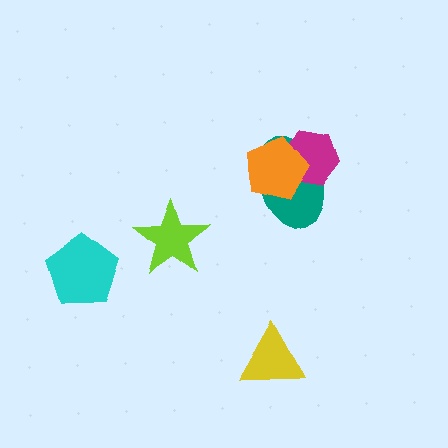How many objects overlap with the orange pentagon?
2 objects overlap with the orange pentagon.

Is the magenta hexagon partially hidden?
Yes, it is partially covered by another shape.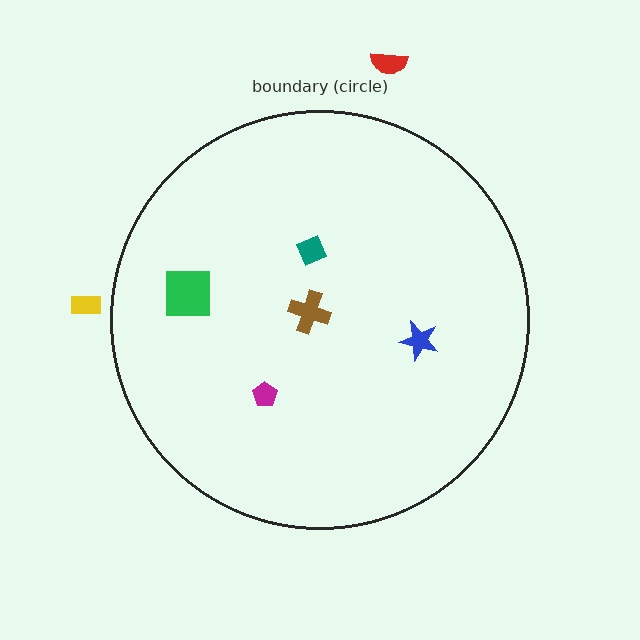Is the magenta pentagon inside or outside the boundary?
Inside.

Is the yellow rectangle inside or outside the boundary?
Outside.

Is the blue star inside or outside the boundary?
Inside.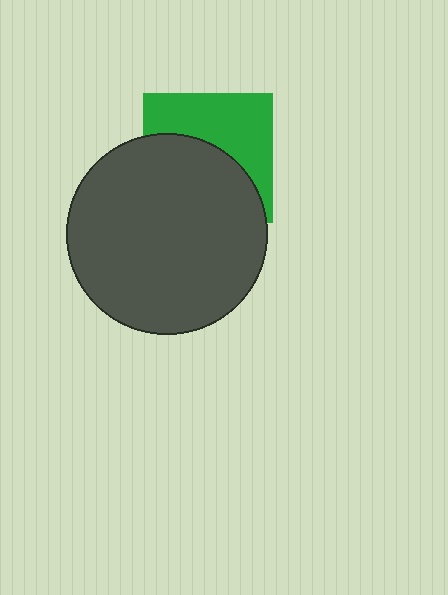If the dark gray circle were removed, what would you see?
You would see the complete green square.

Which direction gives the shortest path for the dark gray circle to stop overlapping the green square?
Moving down gives the shortest separation.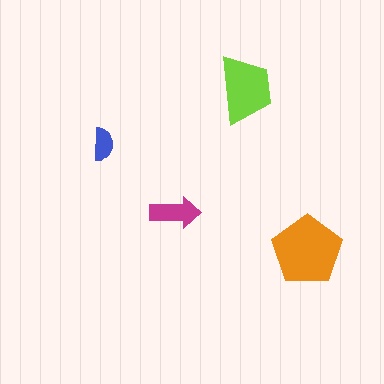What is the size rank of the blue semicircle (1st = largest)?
4th.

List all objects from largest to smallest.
The orange pentagon, the lime trapezoid, the magenta arrow, the blue semicircle.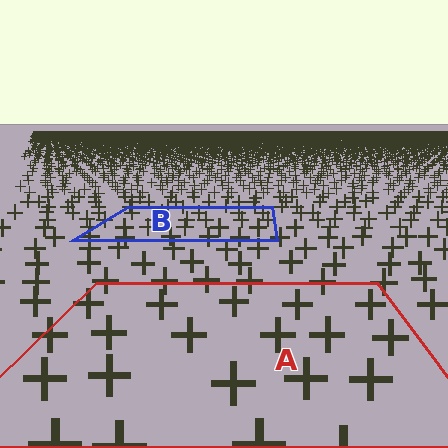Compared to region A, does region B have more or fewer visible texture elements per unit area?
Region B has more texture elements per unit area — they are packed more densely because it is farther away.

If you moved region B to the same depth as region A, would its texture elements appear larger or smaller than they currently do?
They would appear larger. At a closer depth, the same texture elements are projected at a bigger on-screen size.